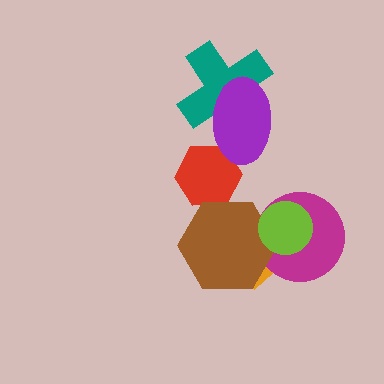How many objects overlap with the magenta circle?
3 objects overlap with the magenta circle.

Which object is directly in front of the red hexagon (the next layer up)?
The purple ellipse is directly in front of the red hexagon.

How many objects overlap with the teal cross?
1 object overlaps with the teal cross.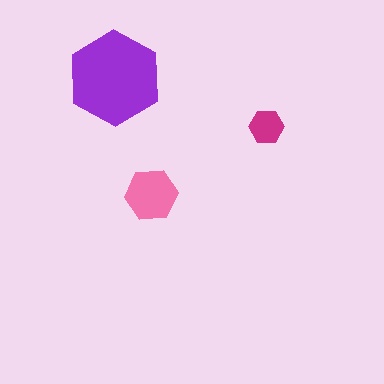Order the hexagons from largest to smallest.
the purple one, the pink one, the magenta one.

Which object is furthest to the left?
The purple hexagon is leftmost.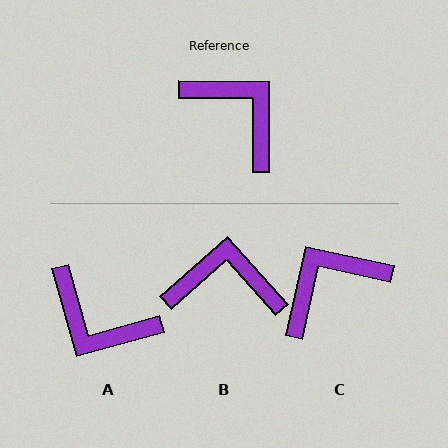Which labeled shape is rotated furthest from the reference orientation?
A, about 164 degrees away.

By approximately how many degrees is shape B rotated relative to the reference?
Approximately 42 degrees counter-clockwise.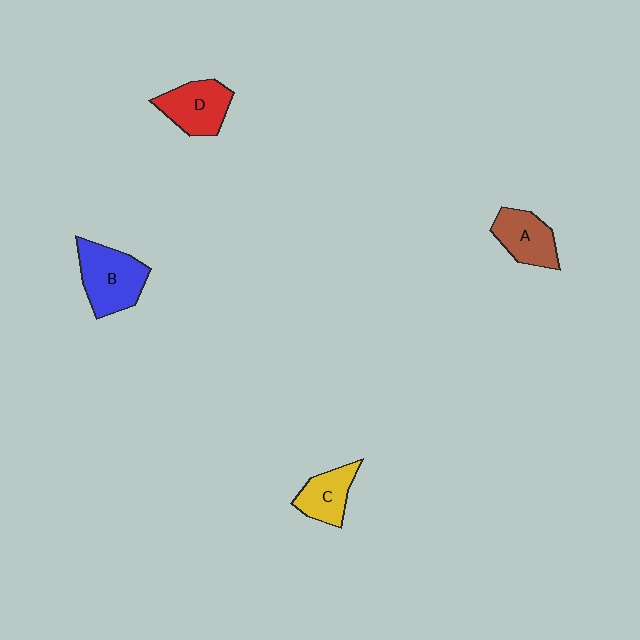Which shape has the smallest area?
Shape C (yellow).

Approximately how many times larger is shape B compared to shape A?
Approximately 1.3 times.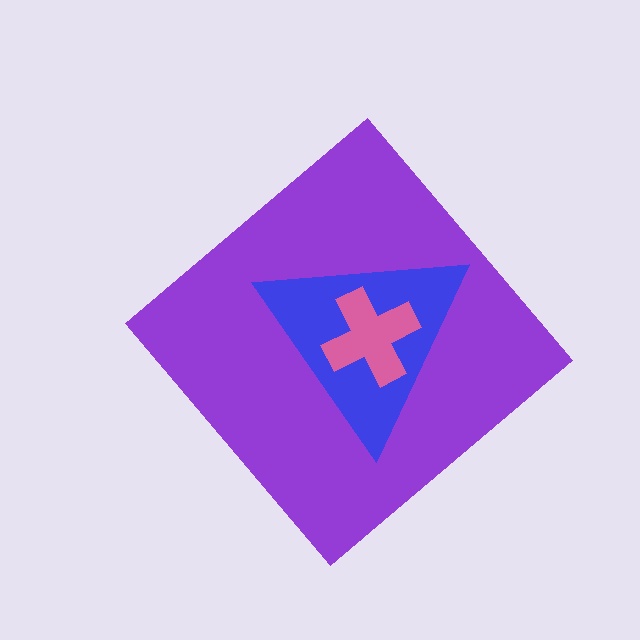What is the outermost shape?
The purple diamond.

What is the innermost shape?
The pink cross.